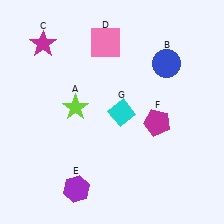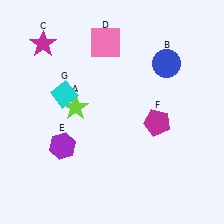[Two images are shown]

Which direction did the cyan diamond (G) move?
The cyan diamond (G) moved left.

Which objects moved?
The objects that moved are: the purple hexagon (E), the cyan diamond (G).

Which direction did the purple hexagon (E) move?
The purple hexagon (E) moved up.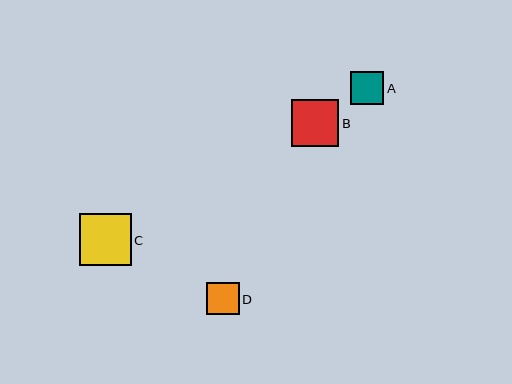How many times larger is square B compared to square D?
Square B is approximately 1.4 times the size of square D.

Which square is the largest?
Square C is the largest with a size of approximately 52 pixels.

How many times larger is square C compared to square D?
Square C is approximately 1.6 times the size of square D.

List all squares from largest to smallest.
From largest to smallest: C, B, D, A.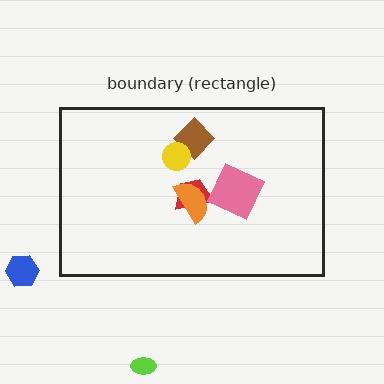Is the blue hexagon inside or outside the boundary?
Outside.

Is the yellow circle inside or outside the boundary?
Inside.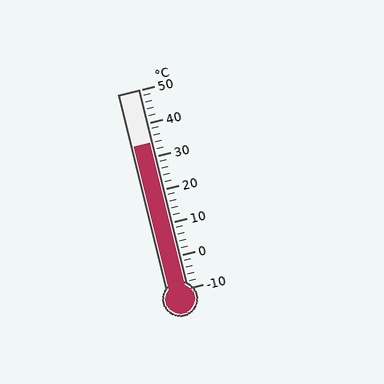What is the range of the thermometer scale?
The thermometer scale ranges from -10°C to 50°C.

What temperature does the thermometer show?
The thermometer shows approximately 34°C.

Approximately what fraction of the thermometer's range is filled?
The thermometer is filled to approximately 75% of its range.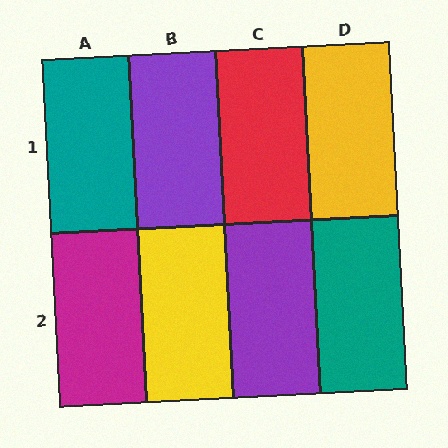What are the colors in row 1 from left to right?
Teal, purple, red, yellow.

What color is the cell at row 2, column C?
Purple.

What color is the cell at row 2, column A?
Magenta.